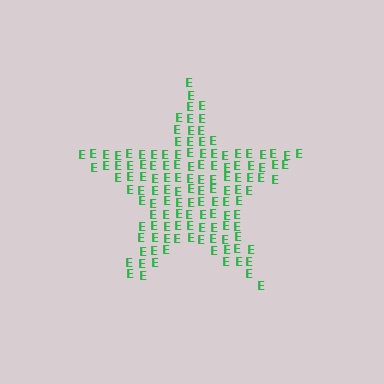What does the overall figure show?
The overall figure shows a star.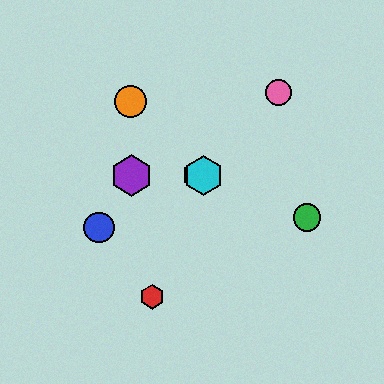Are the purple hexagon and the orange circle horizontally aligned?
No, the purple hexagon is at y≈175 and the orange circle is at y≈101.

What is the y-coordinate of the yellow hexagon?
The yellow hexagon is at y≈175.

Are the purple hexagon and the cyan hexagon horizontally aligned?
Yes, both are at y≈175.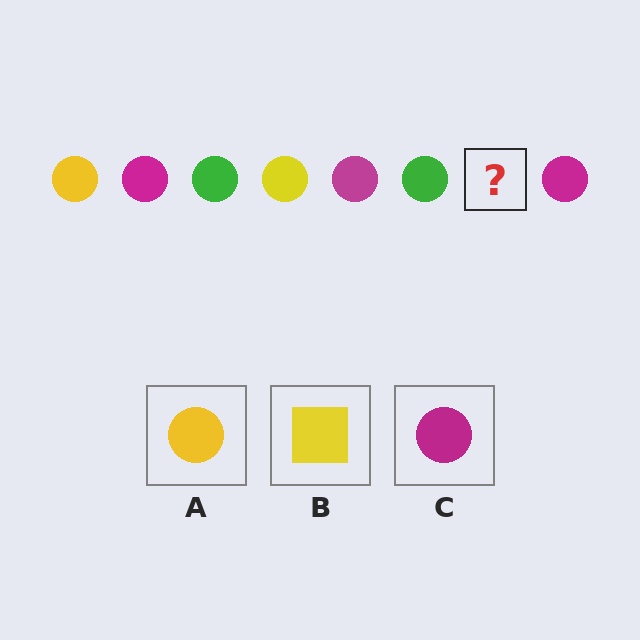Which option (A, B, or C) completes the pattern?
A.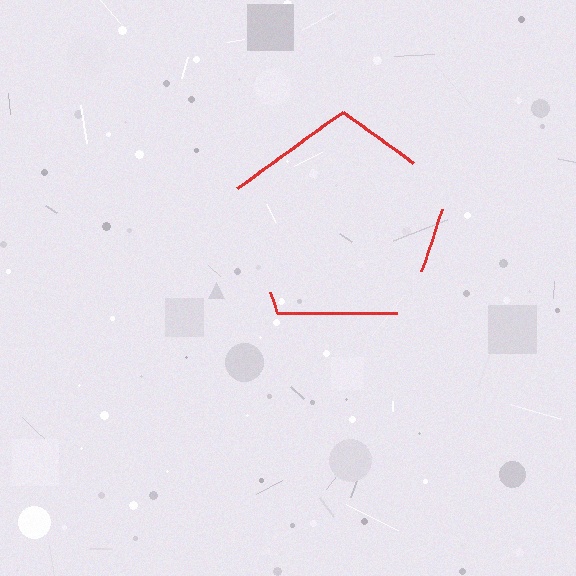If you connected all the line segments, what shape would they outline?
They would outline a pentagon.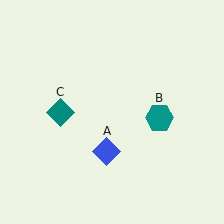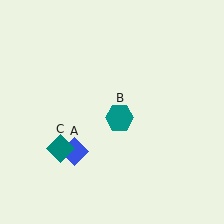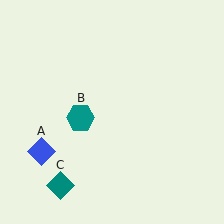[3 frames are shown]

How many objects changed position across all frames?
3 objects changed position: blue diamond (object A), teal hexagon (object B), teal diamond (object C).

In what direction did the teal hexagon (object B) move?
The teal hexagon (object B) moved left.